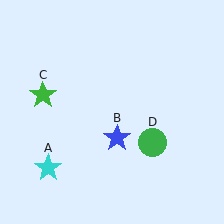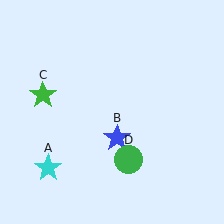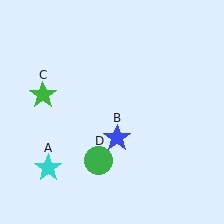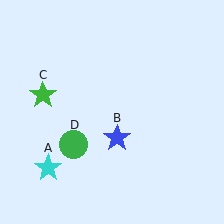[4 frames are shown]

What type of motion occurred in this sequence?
The green circle (object D) rotated clockwise around the center of the scene.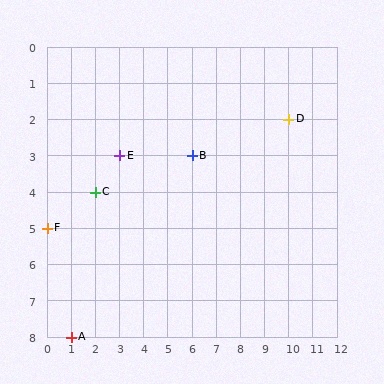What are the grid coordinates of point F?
Point F is at grid coordinates (0, 5).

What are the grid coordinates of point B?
Point B is at grid coordinates (6, 3).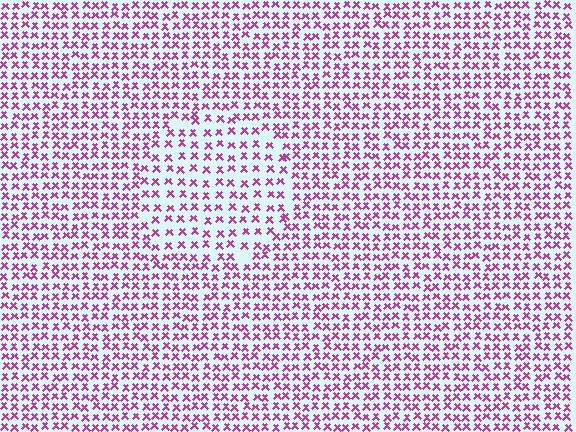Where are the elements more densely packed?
The elements are more densely packed outside the circle boundary.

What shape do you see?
I see a circle.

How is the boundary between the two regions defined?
The boundary is defined by a change in element density (approximately 1.6x ratio). All elements are the same color, size, and shape.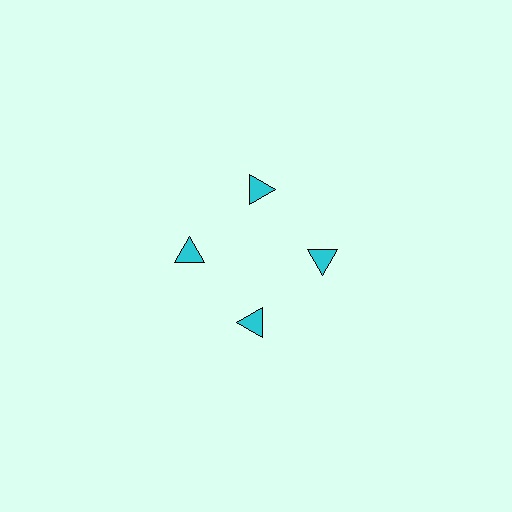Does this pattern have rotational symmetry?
Yes, this pattern has 4-fold rotational symmetry. It looks the same after rotating 90 degrees around the center.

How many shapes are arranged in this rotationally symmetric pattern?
There are 4 shapes, arranged in 4 groups of 1.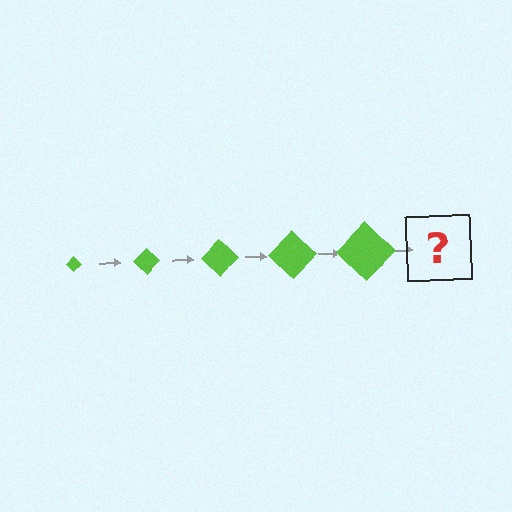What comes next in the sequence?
The next element should be a lime diamond, larger than the previous one.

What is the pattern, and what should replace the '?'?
The pattern is that the diamond gets progressively larger each step. The '?' should be a lime diamond, larger than the previous one.